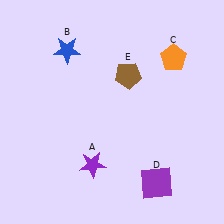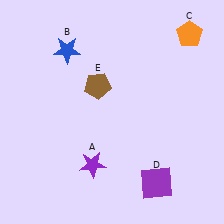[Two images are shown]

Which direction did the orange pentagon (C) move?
The orange pentagon (C) moved up.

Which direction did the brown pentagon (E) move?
The brown pentagon (E) moved left.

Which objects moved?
The objects that moved are: the orange pentagon (C), the brown pentagon (E).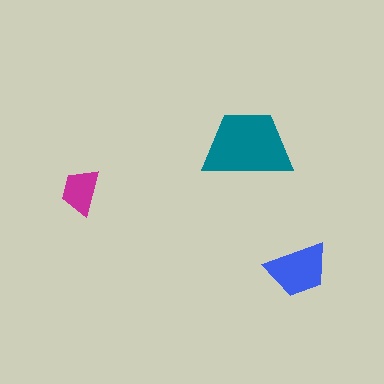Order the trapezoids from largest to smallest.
the teal one, the blue one, the magenta one.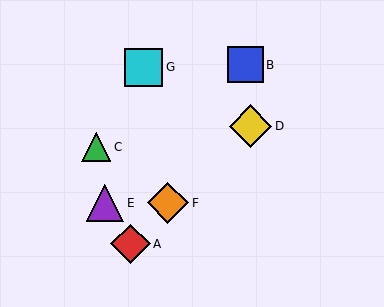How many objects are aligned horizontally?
2 objects (E, F) are aligned horizontally.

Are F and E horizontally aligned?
Yes, both are at y≈203.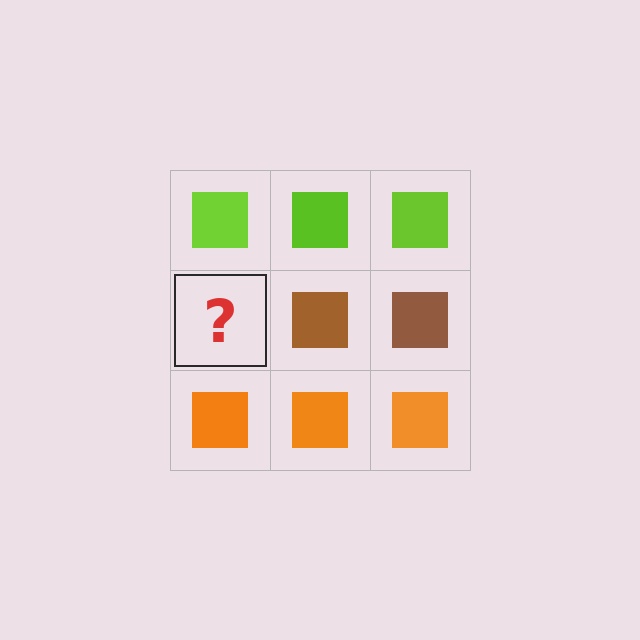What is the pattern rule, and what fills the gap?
The rule is that each row has a consistent color. The gap should be filled with a brown square.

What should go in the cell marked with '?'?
The missing cell should contain a brown square.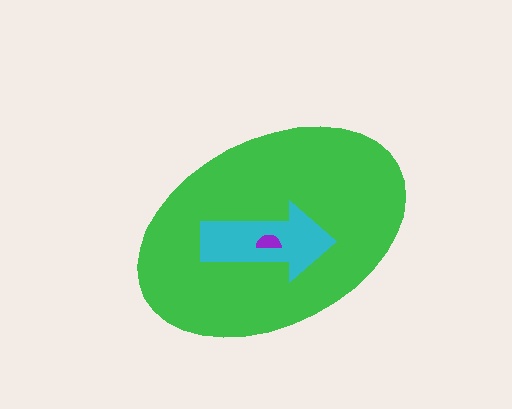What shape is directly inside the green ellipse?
The cyan arrow.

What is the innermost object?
The purple semicircle.